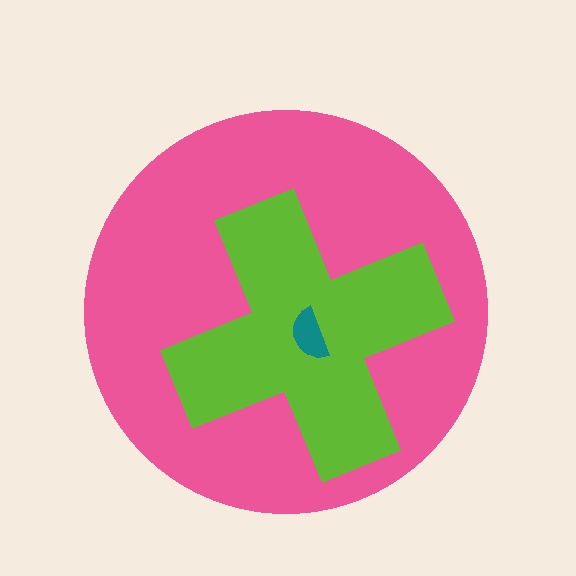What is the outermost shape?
The pink circle.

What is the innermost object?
The teal semicircle.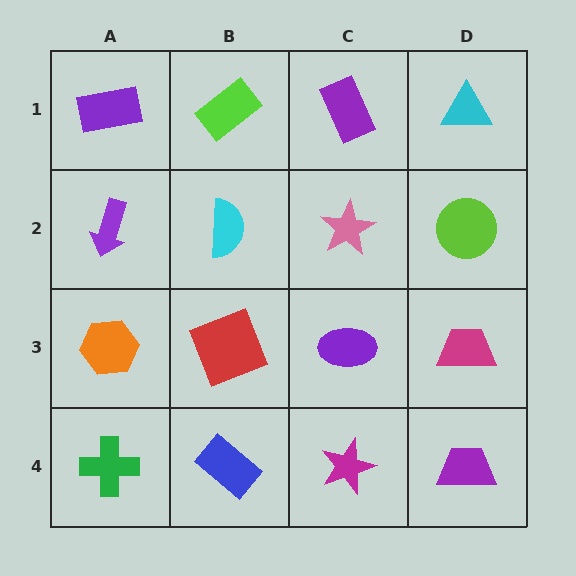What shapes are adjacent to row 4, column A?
An orange hexagon (row 3, column A), a blue rectangle (row 4, column B).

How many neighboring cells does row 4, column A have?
2.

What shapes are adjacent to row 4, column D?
A magenta trapezoid (row 3, column D), a magenta star (row 4, column C).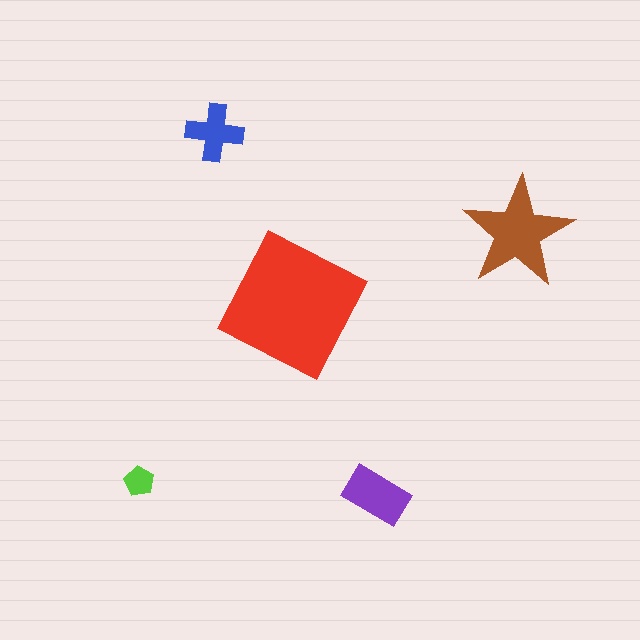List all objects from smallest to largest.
The lime pentagon, the blue cross, the purple rectangle, the brown star, the red square.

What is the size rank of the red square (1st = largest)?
1st.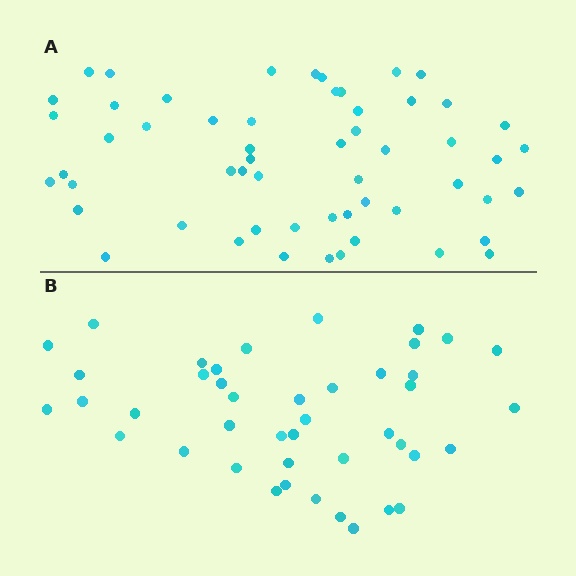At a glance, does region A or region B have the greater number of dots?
Region A (the top region) has more dots.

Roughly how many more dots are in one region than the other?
Region A has approximately 15 more dots than region B.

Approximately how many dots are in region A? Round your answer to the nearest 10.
About 60 dots. (The exact count is 56, which rounds to 60.)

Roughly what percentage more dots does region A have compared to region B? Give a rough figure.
About 30% more.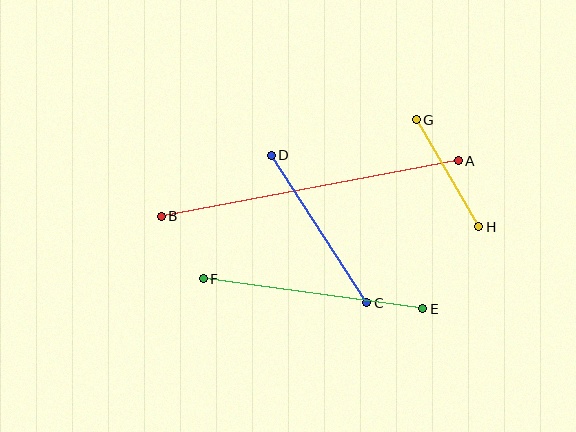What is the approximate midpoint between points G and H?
The midpoint is at approximately (447, 173) pixels.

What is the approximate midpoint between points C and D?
The midpoint is at approximately (319, 229) pixels.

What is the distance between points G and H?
The distance is approximately 124 pixels.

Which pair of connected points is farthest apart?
Points A and B are farthest apart.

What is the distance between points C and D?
The distance is approximately 175 pixels.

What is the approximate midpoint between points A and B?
The midpoint is at approximately (310, 189) pixels.